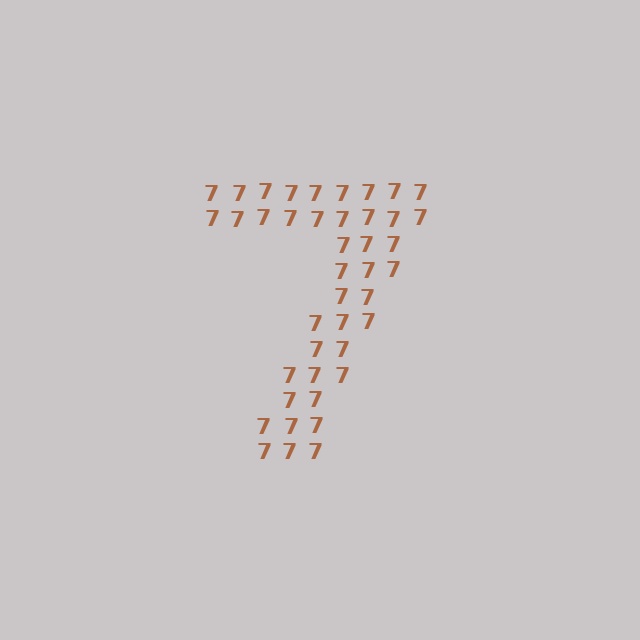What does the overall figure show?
The overall figure shows the digit 7.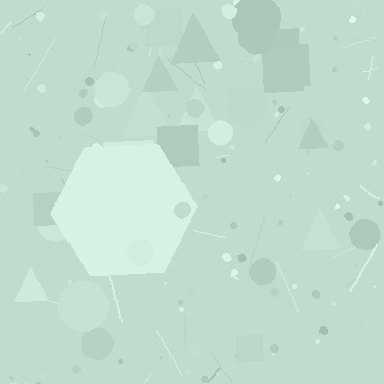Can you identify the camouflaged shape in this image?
The camouflaged shape is a hexagon.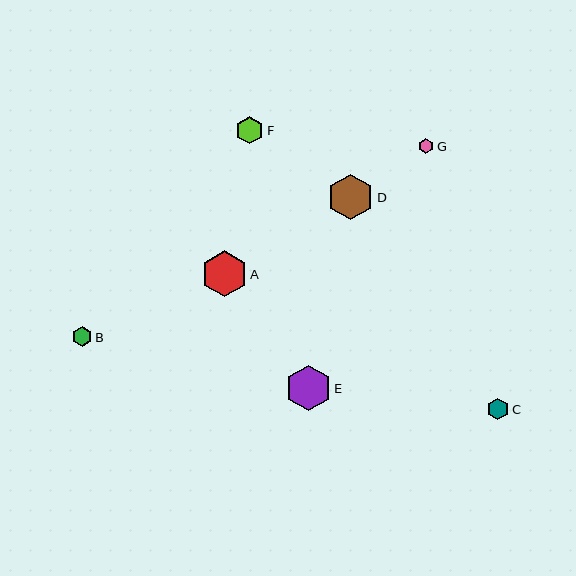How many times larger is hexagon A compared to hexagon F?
Hexagon A is approximately 1.7 times the size of hexagon F.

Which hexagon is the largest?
Hexagon A is the largest with a size of approximately 46 pixels.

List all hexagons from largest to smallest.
From largest to smallest: A, D, E, F, C, B, G.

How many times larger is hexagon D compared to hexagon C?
Hexagon D is approximately 2.1 times the size of hexagon C.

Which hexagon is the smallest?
Hexagon G is the smallest with a size of approximately 16 pixels.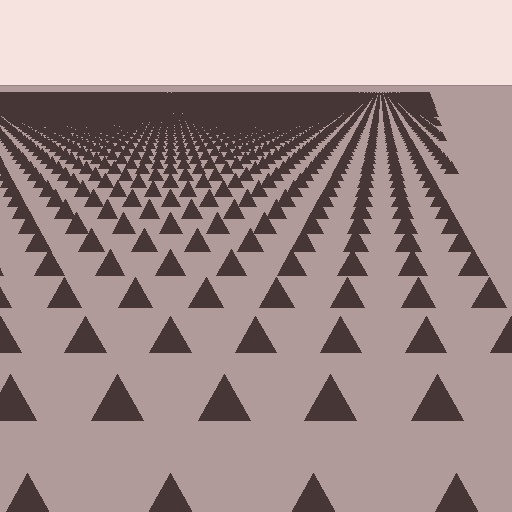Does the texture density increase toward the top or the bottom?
Density increases toward the top.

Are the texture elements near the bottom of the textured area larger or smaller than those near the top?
Larger. Near the bottom, elements are closer to the viewer and appear at a bigger on-screen size.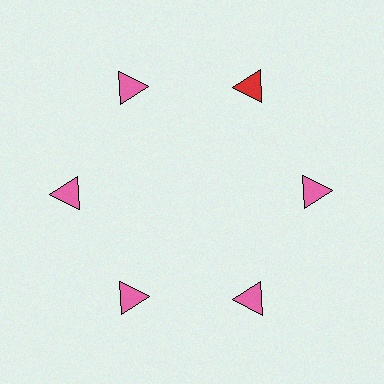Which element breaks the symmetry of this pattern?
The red triangle at roughly the 1 o'clock position breaks the symmetry. All other shapes are pink triangles.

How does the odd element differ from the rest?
It has a different color: red instead of pink.